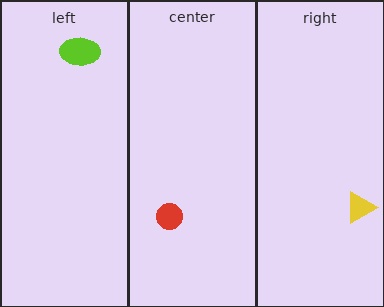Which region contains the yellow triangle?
The right region.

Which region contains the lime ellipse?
The left region.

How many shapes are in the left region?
1.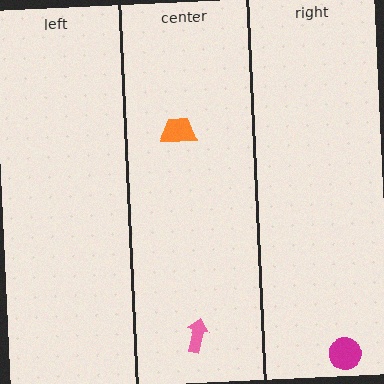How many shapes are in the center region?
2.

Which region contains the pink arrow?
The center region.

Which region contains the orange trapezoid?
The center region.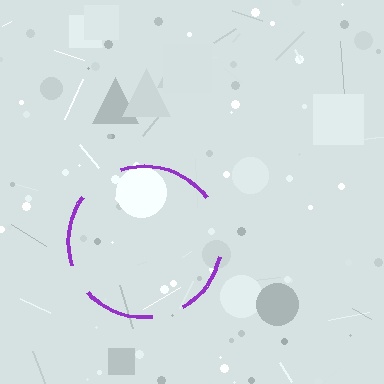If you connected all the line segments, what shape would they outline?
They would outline a circle.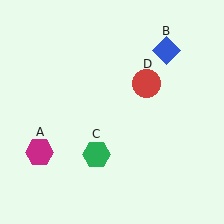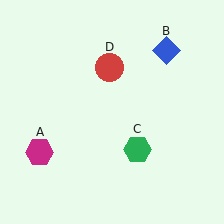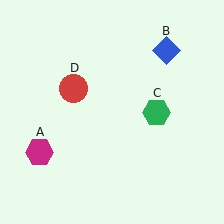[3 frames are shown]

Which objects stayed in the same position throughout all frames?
Magenta hexagon (object A) and blue diamond (object B) remained stationary.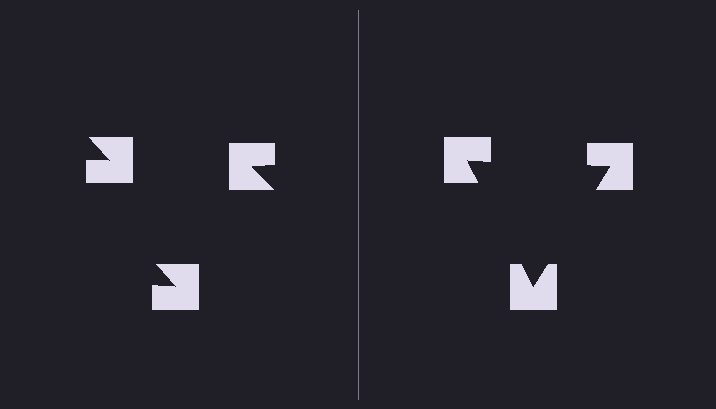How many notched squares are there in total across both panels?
6 — 3 on each side.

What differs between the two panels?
The notched squares are positioned identically on both sides; only the wedge orientations differ. On the right they align to a triangle; on the left they are misaligned.